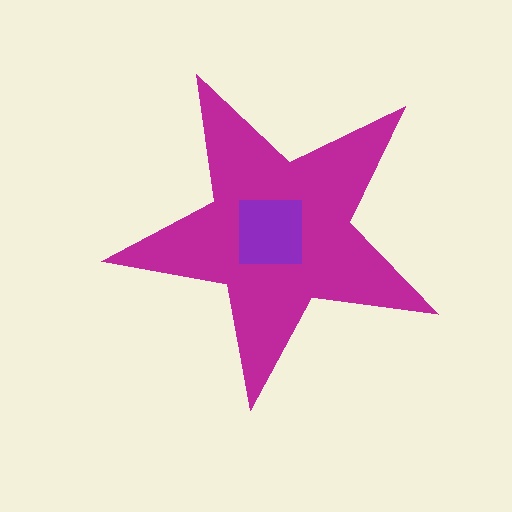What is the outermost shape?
The magenta star.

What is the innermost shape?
The purple square.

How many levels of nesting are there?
2.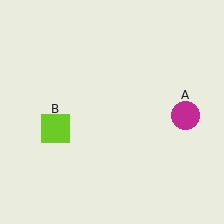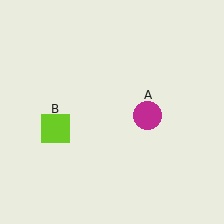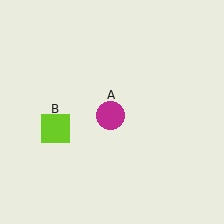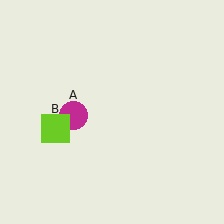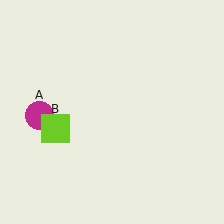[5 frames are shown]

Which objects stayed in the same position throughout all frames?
Lime square (object B) remained stationary.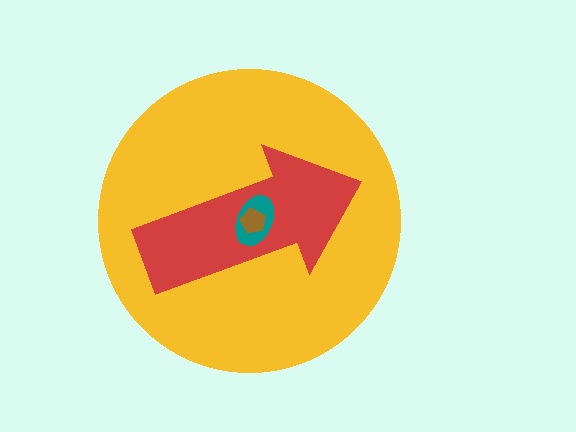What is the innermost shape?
The brown pentagon.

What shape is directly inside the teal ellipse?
The brown pentagon.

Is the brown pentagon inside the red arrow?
Yes.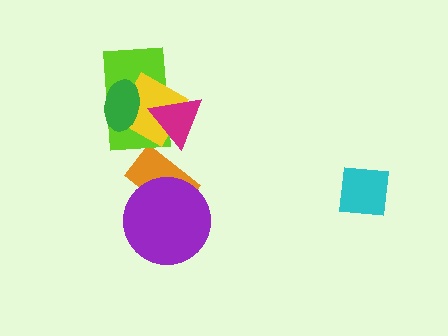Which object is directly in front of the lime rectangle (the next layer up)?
The yellow square is directly in front of the lime rectangle.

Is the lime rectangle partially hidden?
Yes, it is partially covered by another shape.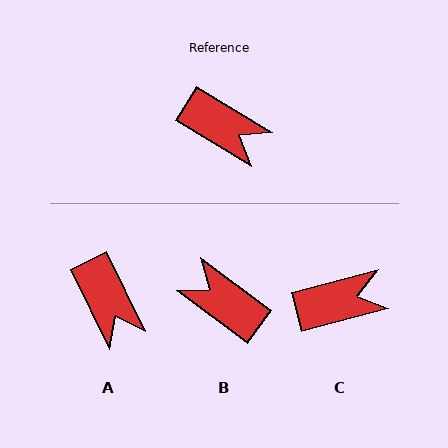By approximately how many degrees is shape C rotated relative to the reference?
Approximately 46 degrees counter-clockwise.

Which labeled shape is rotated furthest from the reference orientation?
B, about 175 degrees away.